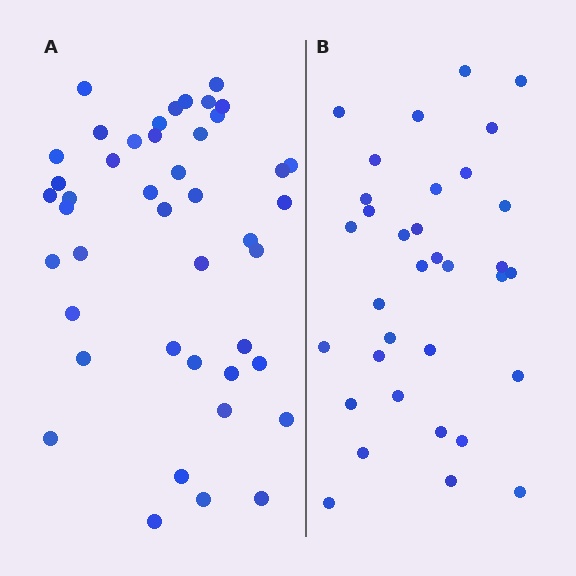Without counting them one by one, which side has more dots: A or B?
Region A (the left region) has more dots.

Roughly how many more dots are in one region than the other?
Region A has roughly 10 or so more dots than region B.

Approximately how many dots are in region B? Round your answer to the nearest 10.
About 30 dots. (The exact count is 34, which rounds to 30.)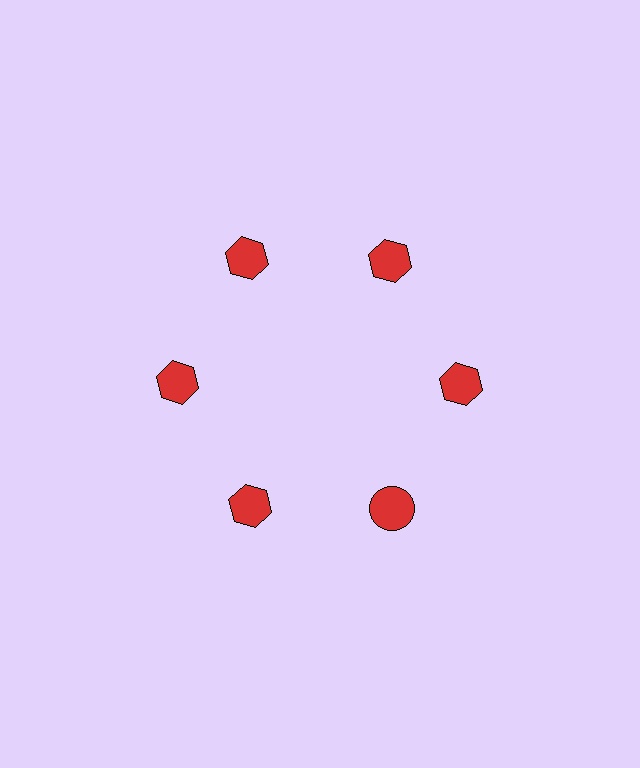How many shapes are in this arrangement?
There are 6 shapes arranged in a ring pattern.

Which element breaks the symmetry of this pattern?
The red circle at roughly the 5 o'clock position breaks the symmetry. All other shapes are red hexagons.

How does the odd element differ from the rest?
It has a different shape: circle instead of hexagon.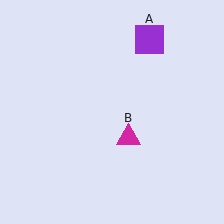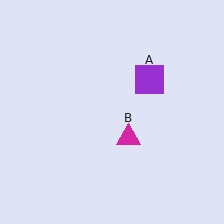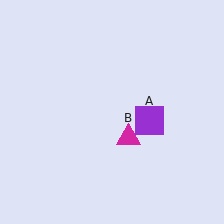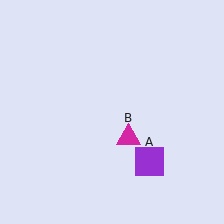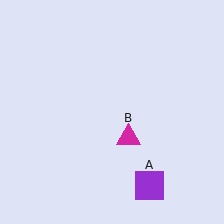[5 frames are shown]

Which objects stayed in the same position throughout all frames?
Magenta triangle (object B) remained stationary.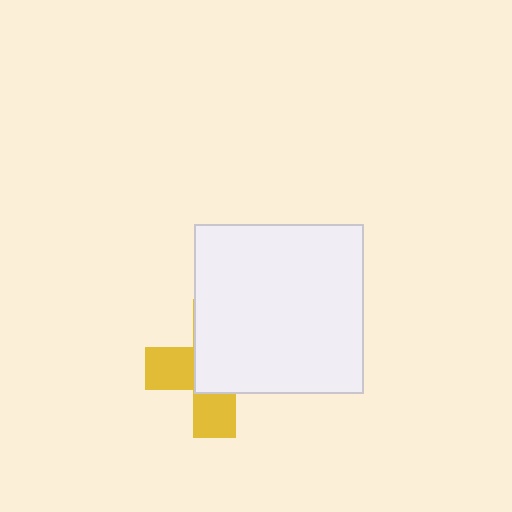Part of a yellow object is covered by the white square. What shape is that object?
It is a cross.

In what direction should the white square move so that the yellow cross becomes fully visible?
The white square should move toward the upper-right. That is the shortest direction to clear the overlap and leave the yellow cross fully visible.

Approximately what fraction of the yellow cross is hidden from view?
Roughly 61% of the yellow cross is hidden behind the white square.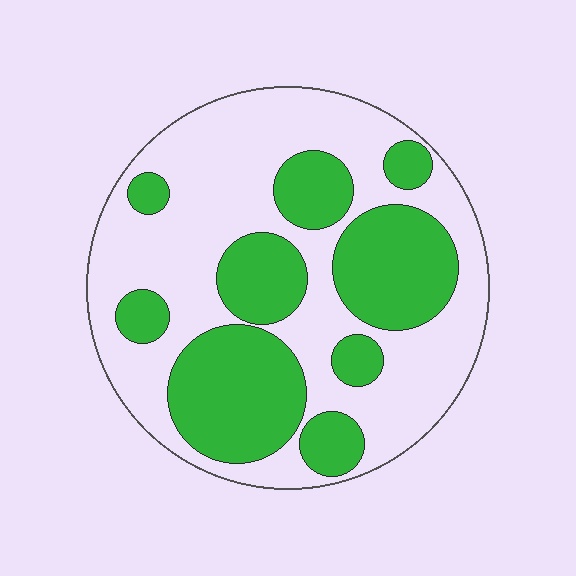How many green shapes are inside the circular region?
9.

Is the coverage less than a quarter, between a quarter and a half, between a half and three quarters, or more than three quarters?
Between a quarter and a half.